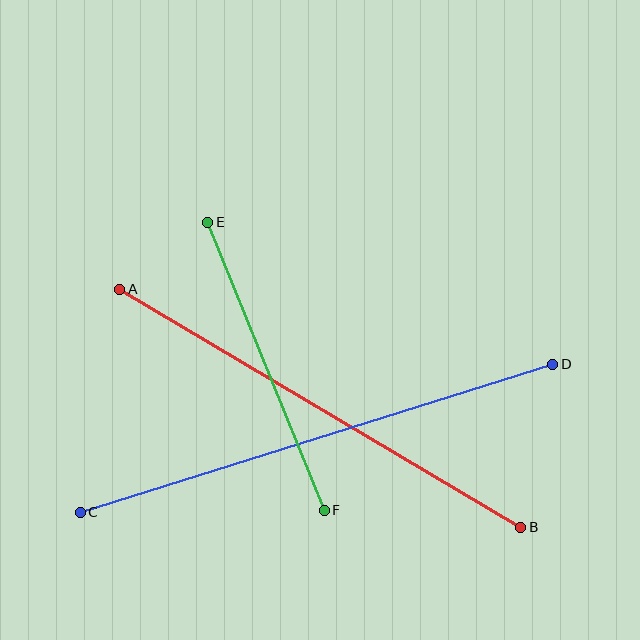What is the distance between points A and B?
The distance is approximately 467 pixels.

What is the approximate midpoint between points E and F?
The midpoint is at approximately (266, 366) pixels.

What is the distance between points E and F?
The distance is approximately 311 pixels.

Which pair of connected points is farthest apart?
Points C and D are farthest apart.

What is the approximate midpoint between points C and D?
The midpoint is at approximately (316, 438) pixels.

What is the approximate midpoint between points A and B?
The midpoint is at approximately (320, 408) pixels.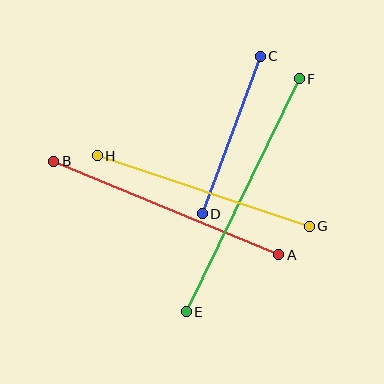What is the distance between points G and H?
The distance is approximately 223 pixels.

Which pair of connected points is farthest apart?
Points E and F are farthest apart.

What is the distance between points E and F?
The distance is approximately 259 pixels.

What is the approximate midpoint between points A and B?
The midpoint is at approximately (166, 208) pixels.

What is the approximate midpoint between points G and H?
The midpoint is at approximately (203, 191) pixels.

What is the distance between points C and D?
The distance is approximately 168 pixels.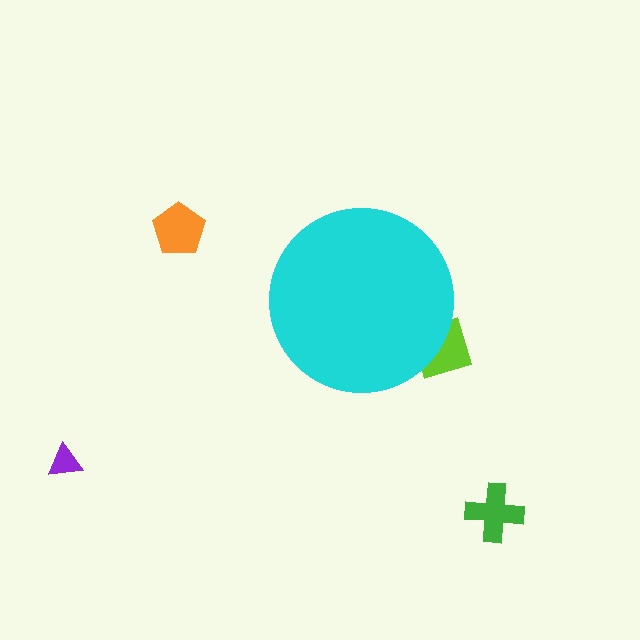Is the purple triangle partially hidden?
No, the purple triangle is fully visible.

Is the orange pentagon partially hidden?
No, the orange pentagon is fully visible.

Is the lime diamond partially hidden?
Yes, the lime diamond is partially hidden behind the cyan circle.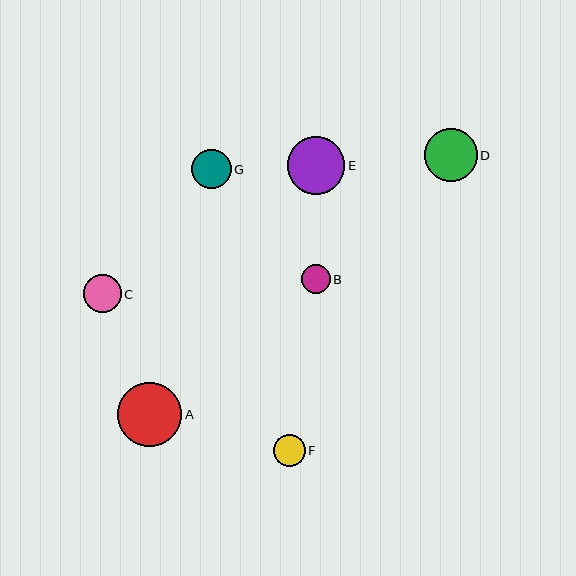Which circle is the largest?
Circle A is the largest with a size of approximately 64 pixels.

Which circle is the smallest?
Circle B is the smallest with a size of approximately 28 pixels.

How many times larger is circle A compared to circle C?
Circle A is approximately 1.7 times the size of circle C.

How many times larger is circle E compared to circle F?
Circle E is approximately 1.8 times the size of circle F.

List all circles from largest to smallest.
From largest to smallest: A, E, D, G, C, F, B.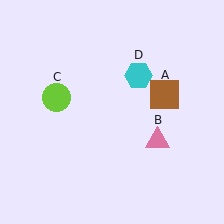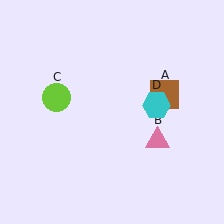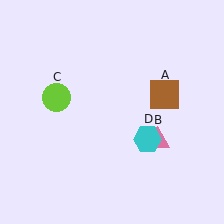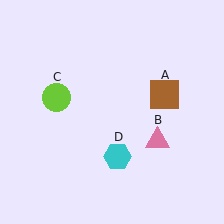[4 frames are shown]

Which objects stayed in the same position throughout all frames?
Brown square (object A) and pink triangle (object B) and lime circle (object C) remained stationary.